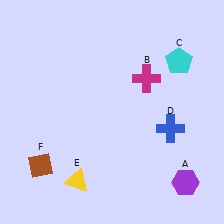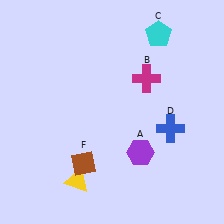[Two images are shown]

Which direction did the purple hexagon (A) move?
The purple hexagon (A) moved left.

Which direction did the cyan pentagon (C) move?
The cyan pentagon (C) moved up.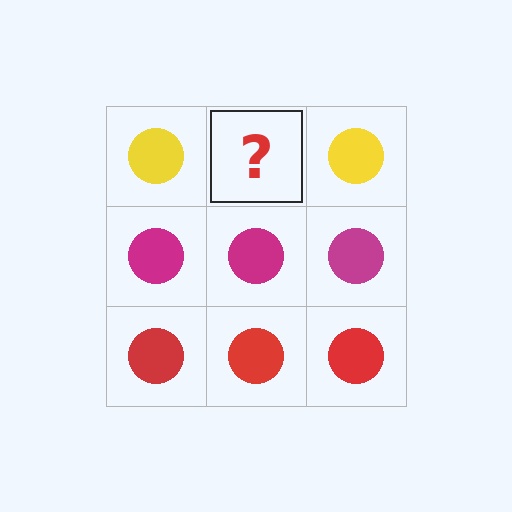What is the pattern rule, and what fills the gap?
The rule is that each row has a consistent color. The gap should be filled with a yellow circle.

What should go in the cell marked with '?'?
The missing cell should contain a yellow circle.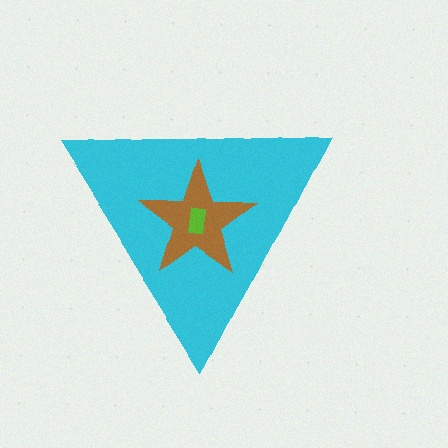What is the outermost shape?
The cyan triangle.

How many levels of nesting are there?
3.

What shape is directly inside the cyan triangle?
The brown star.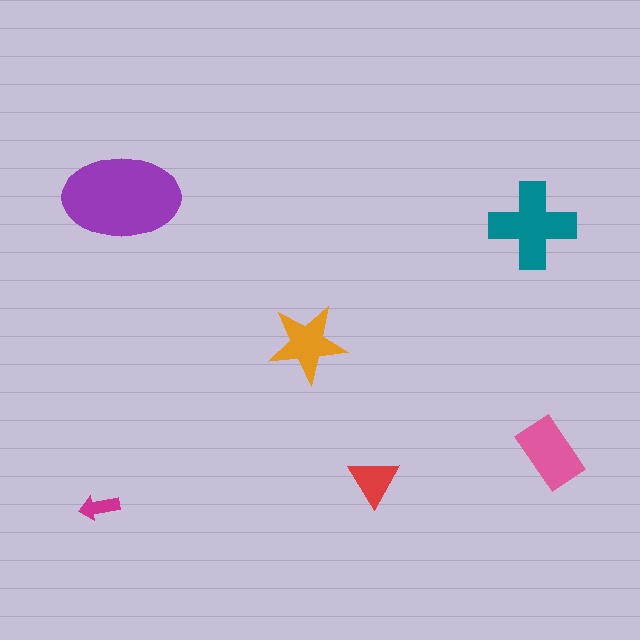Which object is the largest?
The purple ellipse.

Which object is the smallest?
The magenta arrow.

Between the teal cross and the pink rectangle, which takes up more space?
The teal cross.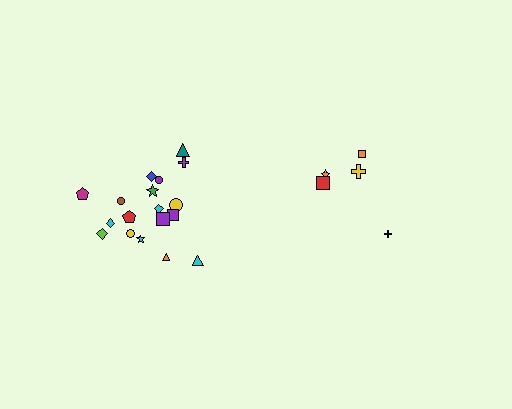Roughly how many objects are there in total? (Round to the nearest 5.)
Roughly 25 objects in total.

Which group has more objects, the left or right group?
The left group.